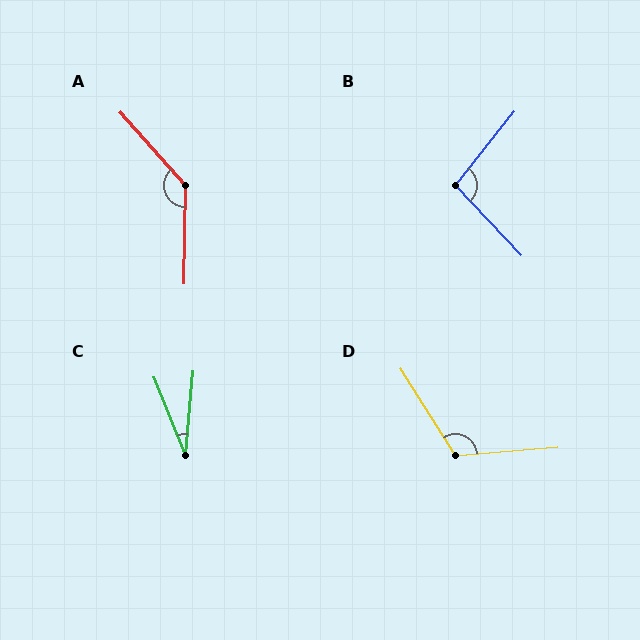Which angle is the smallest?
C, at approximately 27 degrees.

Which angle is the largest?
A, at approximately 138 degrees.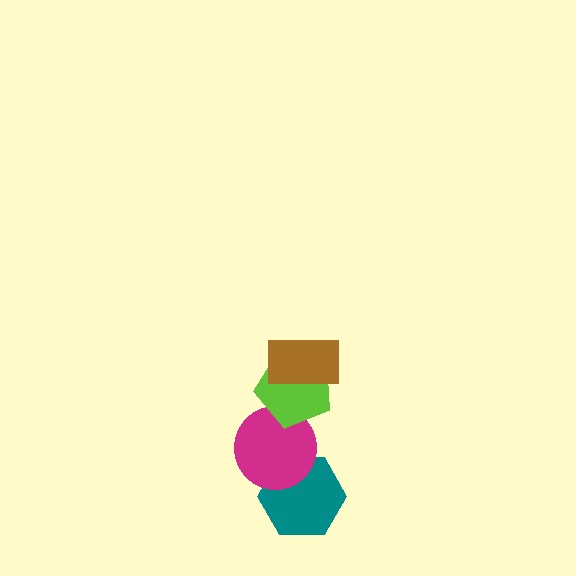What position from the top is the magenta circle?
The magenta circle is 3rd from the top.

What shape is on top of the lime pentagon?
The brown rectangle is on top of the lime pentagon.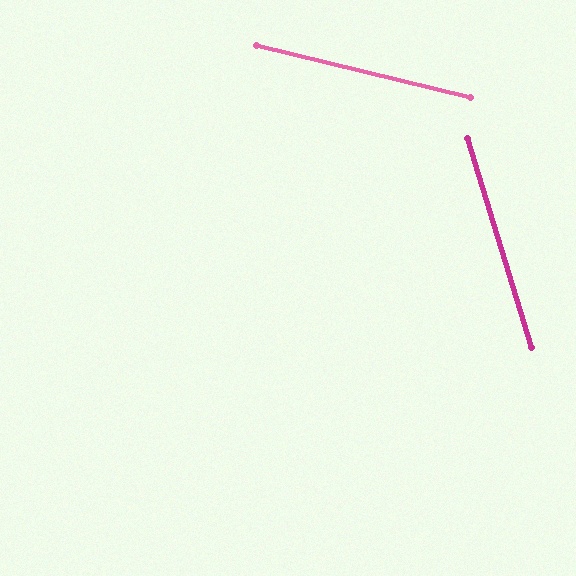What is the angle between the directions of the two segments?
Approximately 59 degrees.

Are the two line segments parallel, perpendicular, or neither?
Neither parallel nor perpendicular — they differ by about 59°.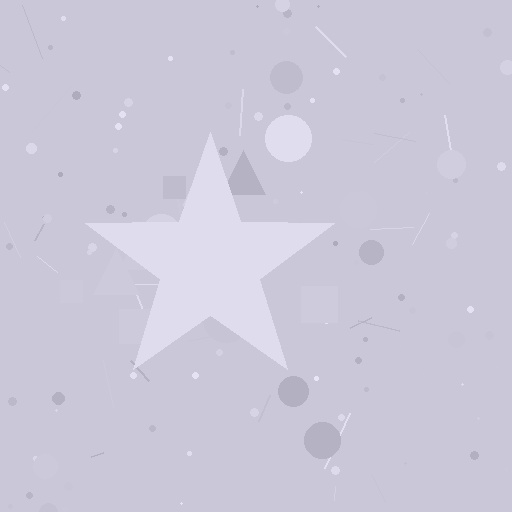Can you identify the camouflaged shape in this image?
The camouflaged shape is a star.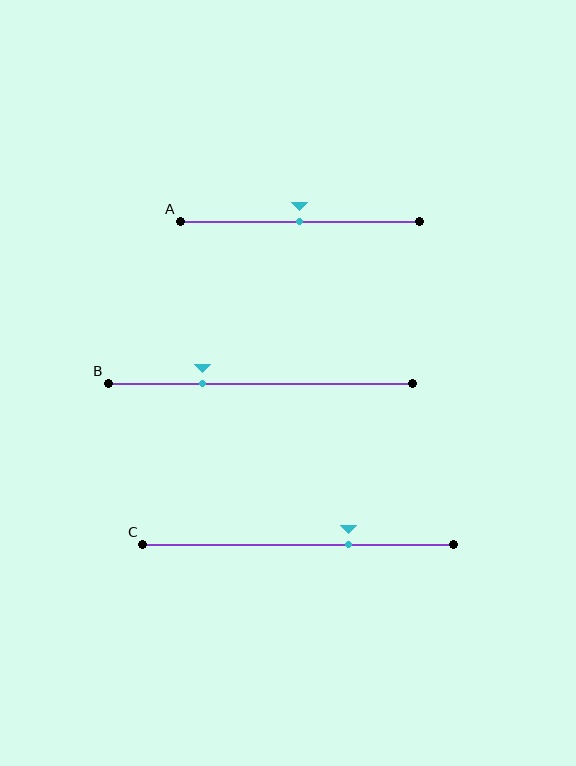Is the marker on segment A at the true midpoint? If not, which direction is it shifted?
Yes, the marker on segment A is at the true midpoint.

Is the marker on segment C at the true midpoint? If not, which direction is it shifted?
No, the marker on segment C is shifted to the right by about 16% of the segment length.